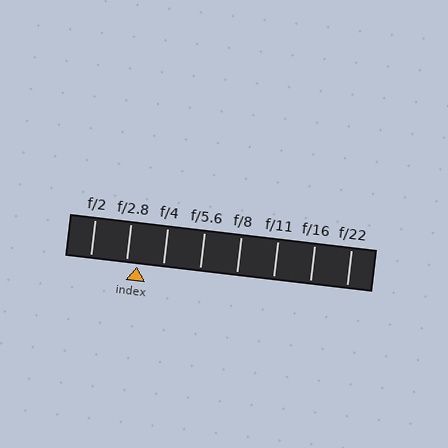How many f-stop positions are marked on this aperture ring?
There are 8 f-stop positions marked.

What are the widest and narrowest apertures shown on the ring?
The widest aperture shown is f/2 and the narrowest is f/22.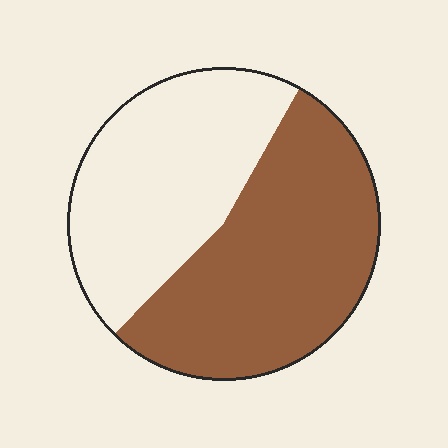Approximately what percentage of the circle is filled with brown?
Approximately 55%.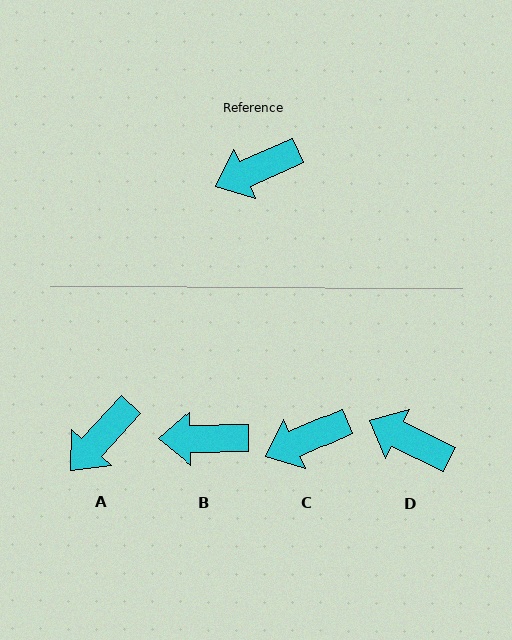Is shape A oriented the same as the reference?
No, it is off by about 23 degrees.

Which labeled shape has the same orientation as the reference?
C.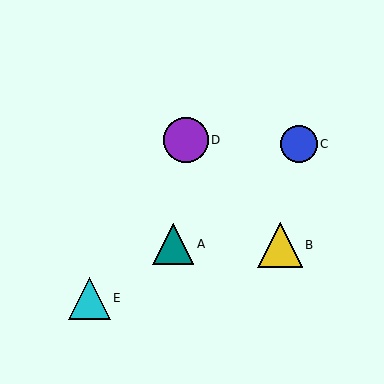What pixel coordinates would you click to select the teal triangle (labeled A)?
Click at (173, 244) to select the teal triangle A.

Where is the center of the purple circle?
The center of the purple circle is at (186, 140).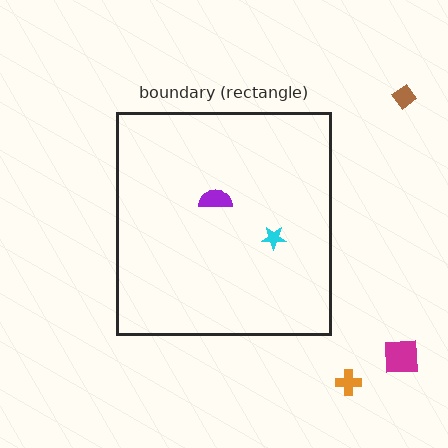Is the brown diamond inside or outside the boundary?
Outside.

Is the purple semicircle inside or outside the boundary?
Inside.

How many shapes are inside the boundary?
2 inside, 3 outside.